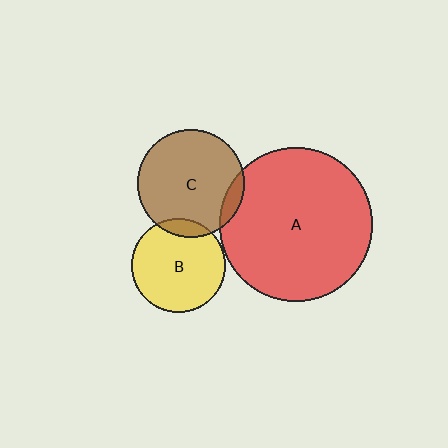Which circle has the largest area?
Circle A (red).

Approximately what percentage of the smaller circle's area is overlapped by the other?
Approximately 10%.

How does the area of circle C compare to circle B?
Approximately 1.3 times.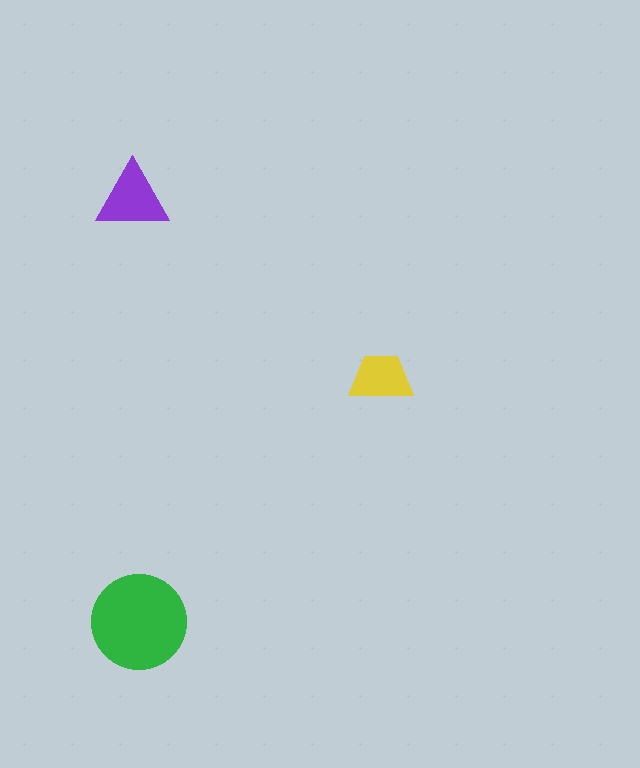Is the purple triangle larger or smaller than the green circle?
Smaller.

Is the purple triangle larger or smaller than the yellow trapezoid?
Larger.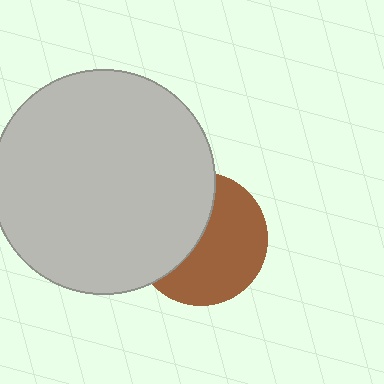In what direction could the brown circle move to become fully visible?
The brown circle could move right. That would shift it out from behind the light gray circle entirely.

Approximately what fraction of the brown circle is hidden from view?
Roughly 43% of the brown circle is hidden behind the light gray circle.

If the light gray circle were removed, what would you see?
You would see the complete brown circle.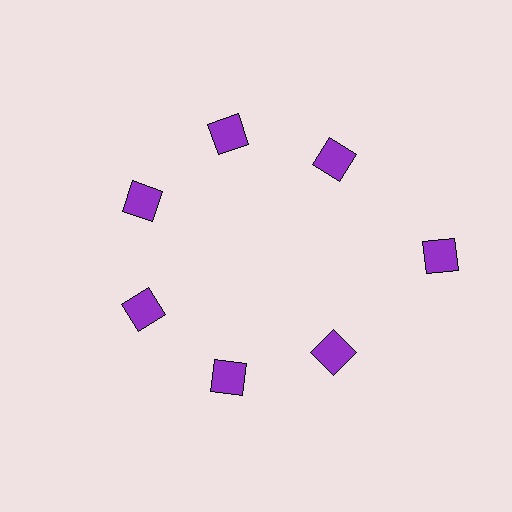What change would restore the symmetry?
The symmetry would be restored by moving it inward, back onto the ring so that all 7 diamonds sit at equal angles and equal distance from the center.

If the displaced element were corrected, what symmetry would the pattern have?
It would have 7-fold rotational symmetry — the pattern would map onto itself every 51 degrees.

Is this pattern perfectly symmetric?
No. The 7 purple diamonds are arranged in a ring, but one element near the 3 o'clock position is pushed outward from the center, breaking the 7-fold rotational symmetry.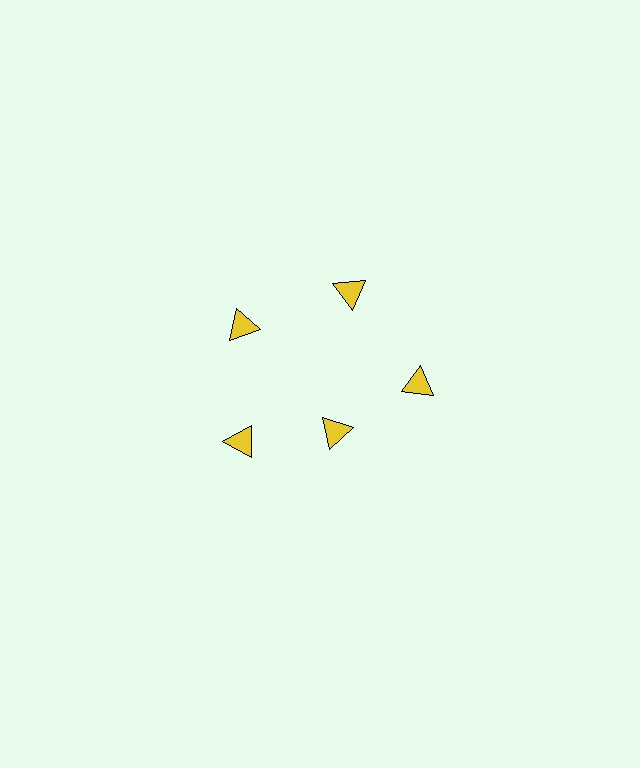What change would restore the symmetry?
The symmetry would be restored by moving it outward, back onto the ring so that all 5 triangles sit at equal angles and equal distance from the center.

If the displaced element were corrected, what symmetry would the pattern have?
It would have 5-fold rotational symmetry — the pattern would map onto itself every 72 degrees.